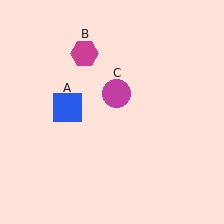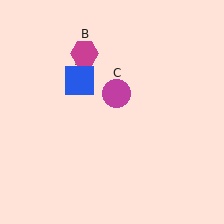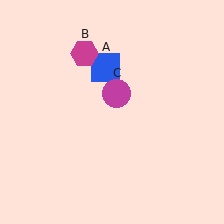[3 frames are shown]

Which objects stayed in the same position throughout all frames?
Magenta hexagon (object B) and magenta circle (object C) remained stationary.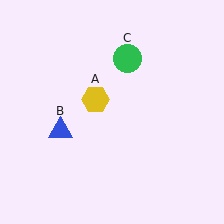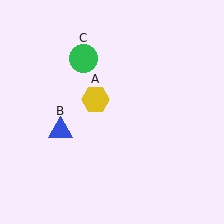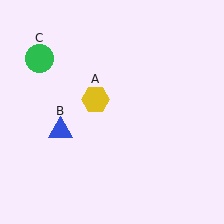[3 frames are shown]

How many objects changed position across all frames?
1 object changed position: green circle (object C).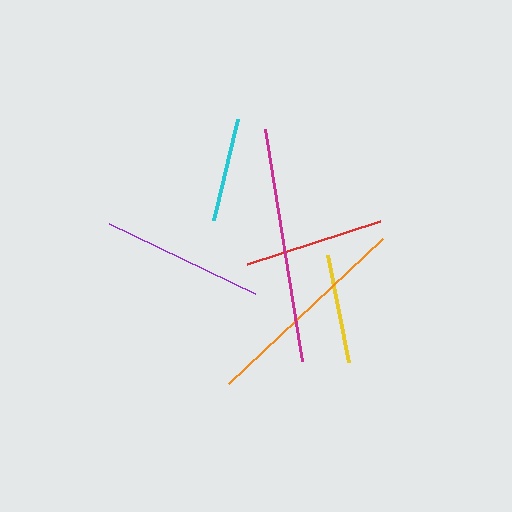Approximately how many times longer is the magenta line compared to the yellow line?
The magenta line is approximately 2.2 times the length of the yellow line.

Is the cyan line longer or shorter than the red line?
The red line is longer than the cyan line.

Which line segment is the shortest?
The cyan line is the shortest at approximately 104 pixels.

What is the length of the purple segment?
The purple segment is approximately 163 pixels long.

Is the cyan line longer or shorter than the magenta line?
The magenta line is longer than the cyan line.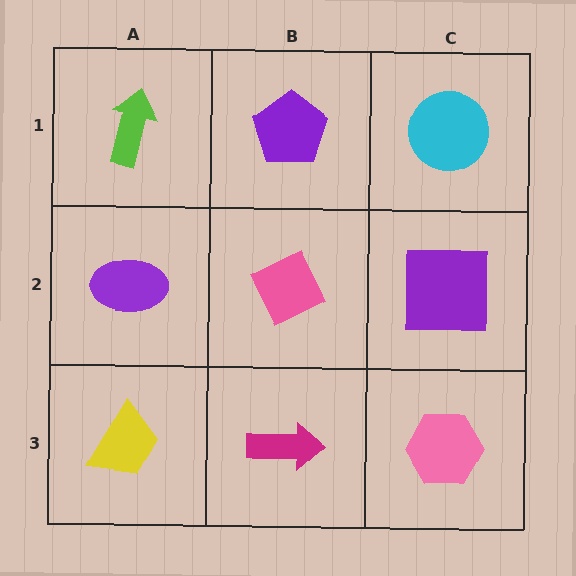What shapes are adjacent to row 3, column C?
A purple square (row 2, column C), a magenta arrow (row 3, column B).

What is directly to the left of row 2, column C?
A pink diamond.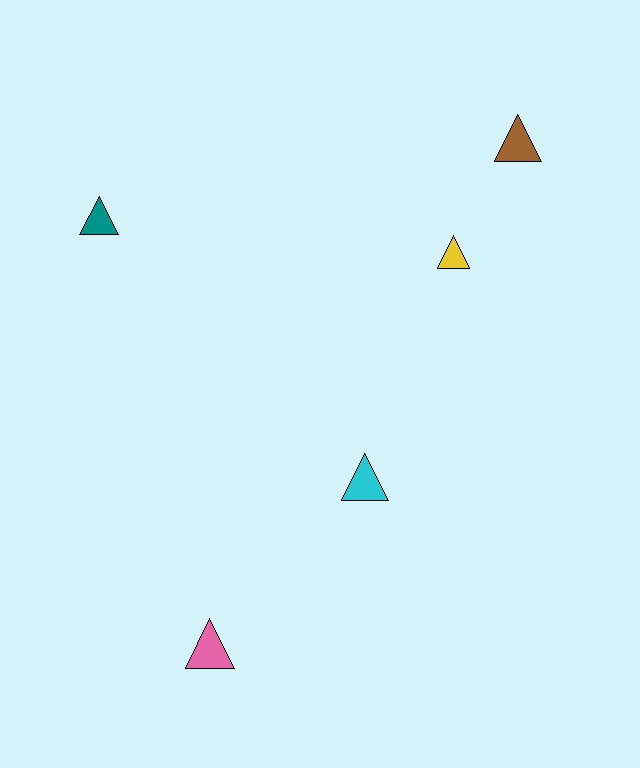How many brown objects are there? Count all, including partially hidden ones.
There is 1 brown object.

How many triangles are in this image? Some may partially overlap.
There are 5 triangles.